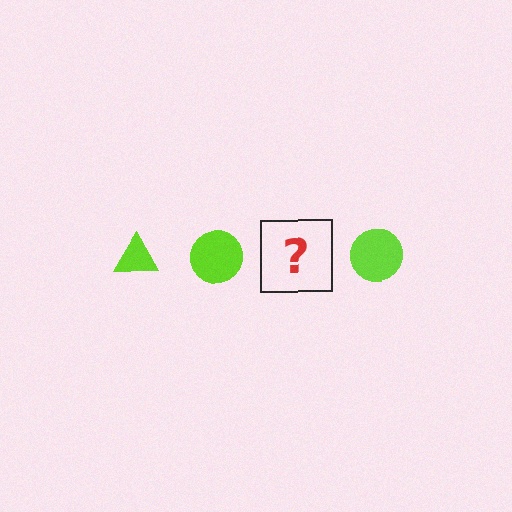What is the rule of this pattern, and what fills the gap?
The rule is that the pattern cycles through triangle, circle shapes in lime. The gap should be filled with a lime triangle.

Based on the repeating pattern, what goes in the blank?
The blank should be a lime triangle.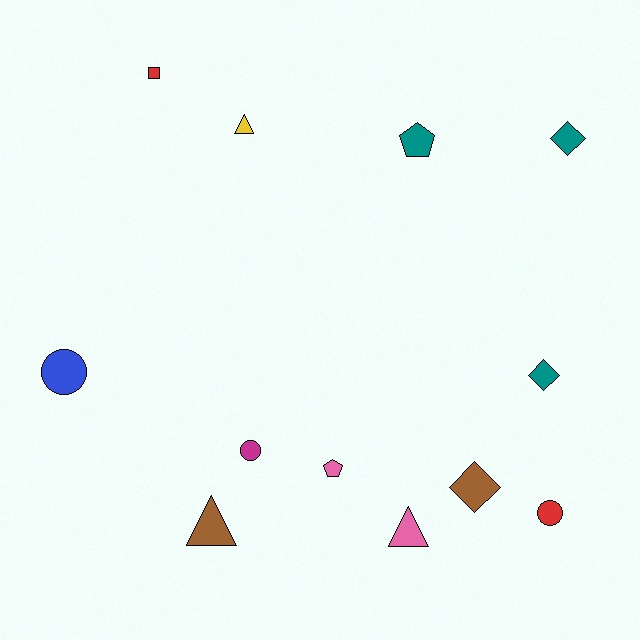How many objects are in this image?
There are 12 objects.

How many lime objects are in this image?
There are no lime objects.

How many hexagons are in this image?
There are no hexagons.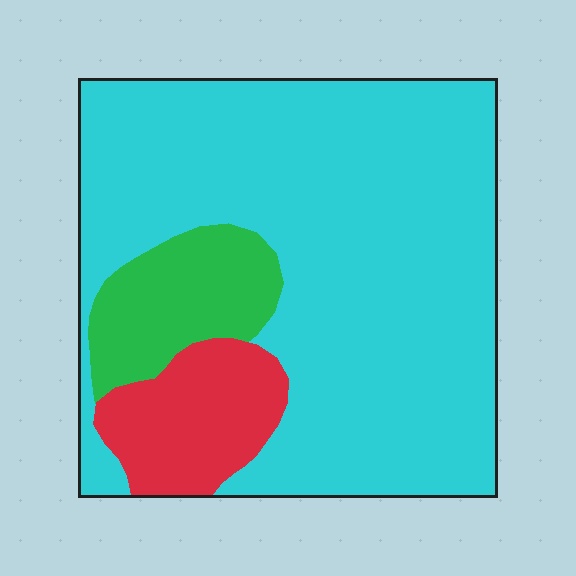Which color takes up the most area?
Cyan, at roughly 75%.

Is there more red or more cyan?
Cyan.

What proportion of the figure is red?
Red takes up about one eighth (1/8) of the figure.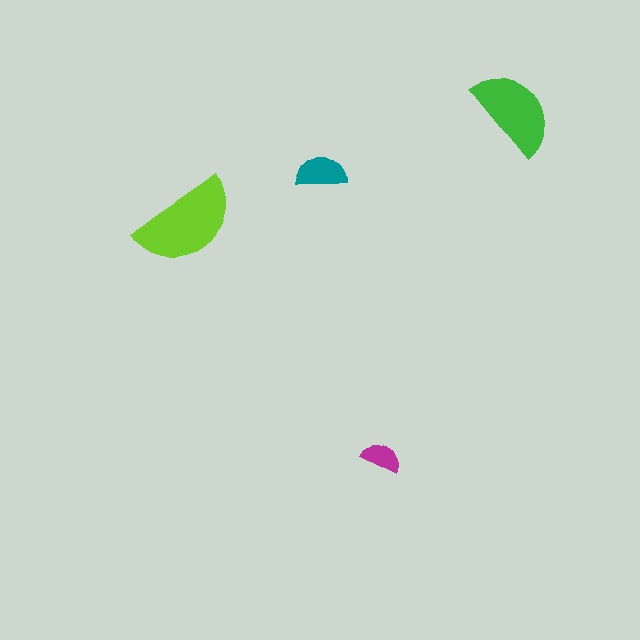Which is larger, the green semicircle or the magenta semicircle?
The green one.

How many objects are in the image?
There are 4 objects in the image.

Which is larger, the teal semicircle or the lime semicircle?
The lime one.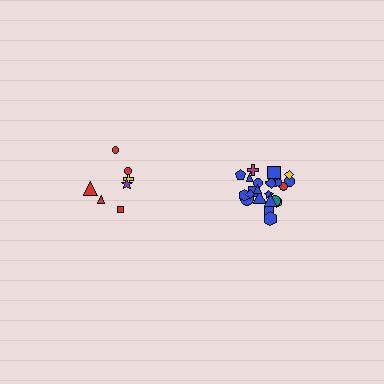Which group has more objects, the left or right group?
The right group.